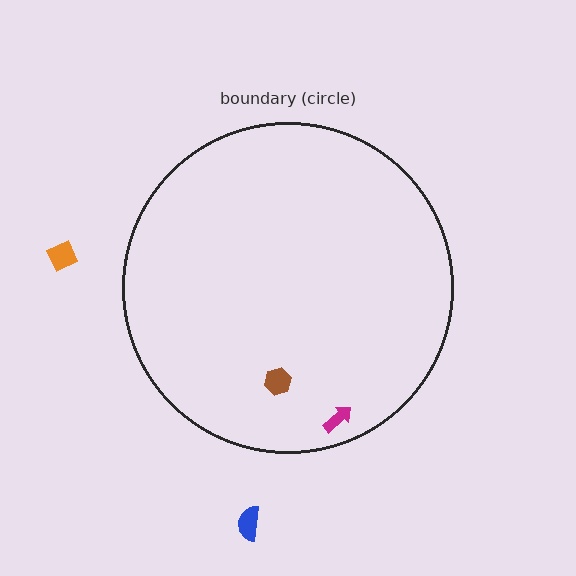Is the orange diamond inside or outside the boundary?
Outside.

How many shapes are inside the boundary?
2 inside, 2 outside.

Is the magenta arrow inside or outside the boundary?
Inside.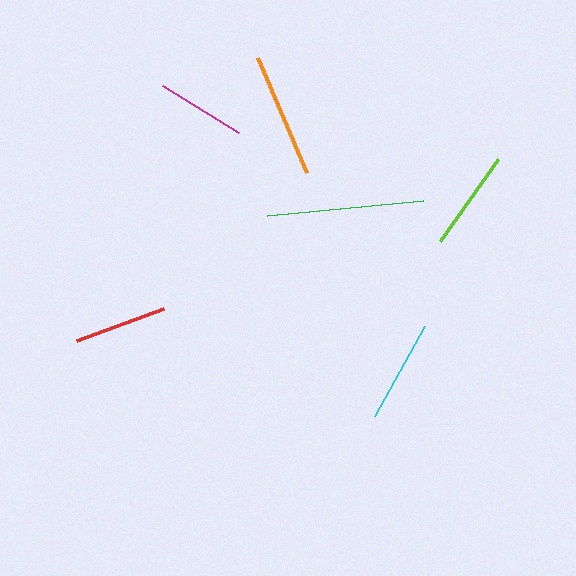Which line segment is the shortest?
The magenta line is the shortest at approximately 90 pixels.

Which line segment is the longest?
The green line is the longest at approximately 156 pixels.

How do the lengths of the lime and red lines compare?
The lime and red lines are approximately the same length.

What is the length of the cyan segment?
The cyan segment is approximately 103 pixels long.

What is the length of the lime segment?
The lime segment is approximately 100 pixels long.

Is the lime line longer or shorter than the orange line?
The orange line is longer than the lime line.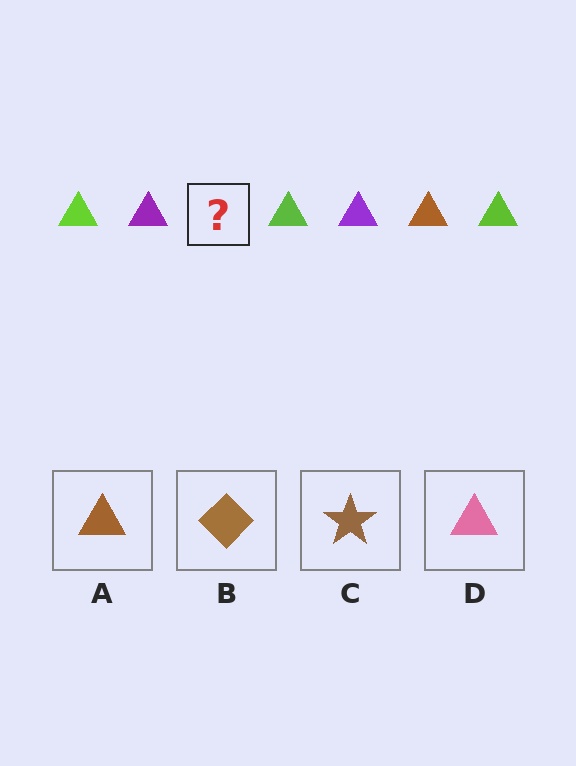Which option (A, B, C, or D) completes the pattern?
A.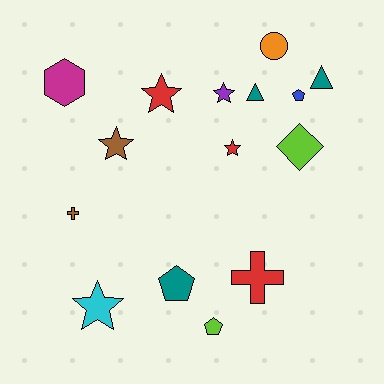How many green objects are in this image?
There are no green objects.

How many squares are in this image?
There are no squares.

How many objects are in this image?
There are 15 objects.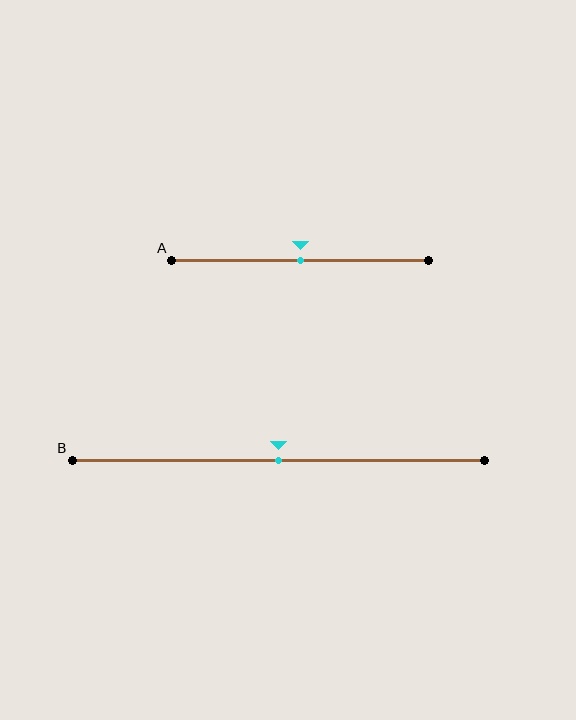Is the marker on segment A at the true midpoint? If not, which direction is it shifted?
Yes, the marker on segment A is at the true midpoint.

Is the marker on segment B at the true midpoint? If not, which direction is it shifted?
Yes, the marker on segment B is at the true midpoint.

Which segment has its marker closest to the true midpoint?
Segment A has its marker closest to the true midpoint.